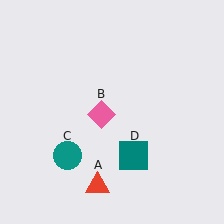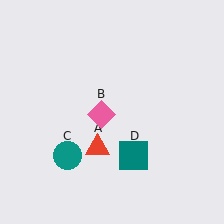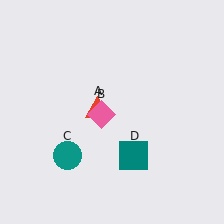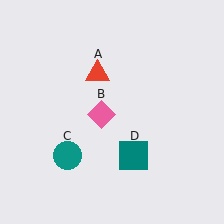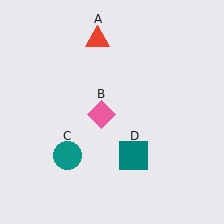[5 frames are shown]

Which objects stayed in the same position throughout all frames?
Pink diamond (object B) and teal circle (object C) and teal square (object D) remained stationary.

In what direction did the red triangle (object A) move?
The red triangle (object A) moved up.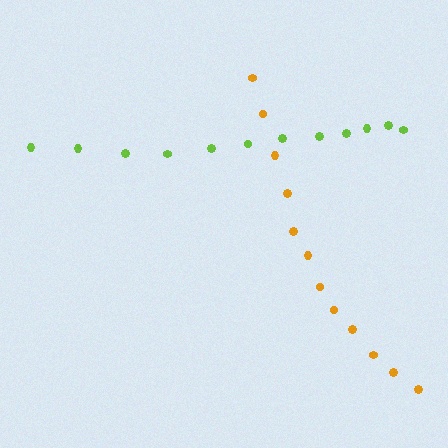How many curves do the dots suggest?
There are 2 distinct paths.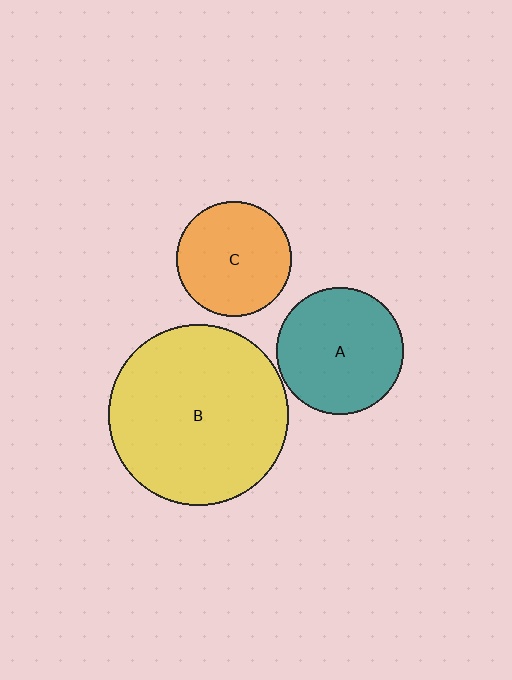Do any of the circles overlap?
No, none of the circles overlap.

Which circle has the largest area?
Circle B (yellow).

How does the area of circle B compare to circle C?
Approximately 2.4 times.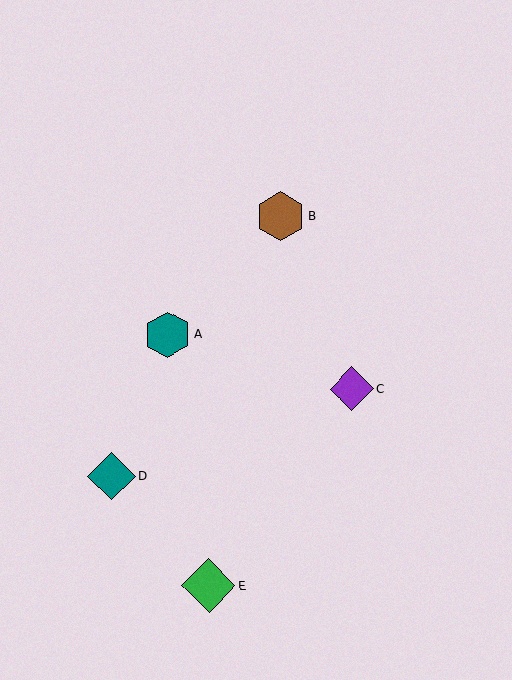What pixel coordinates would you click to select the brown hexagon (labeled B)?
Click at (281, 216) to select the brown hexagon B.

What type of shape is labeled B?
Shape B is a brown hexagon.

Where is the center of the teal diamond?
The center of the teal diamond is at (111, 476).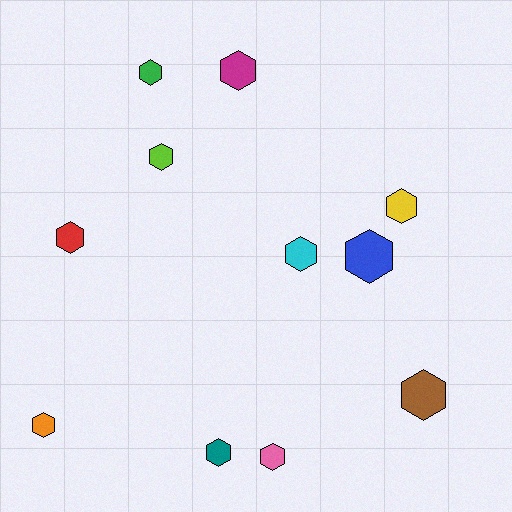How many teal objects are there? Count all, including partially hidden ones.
There is 1 teal object.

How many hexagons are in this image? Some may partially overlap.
There are 11 hexagons.